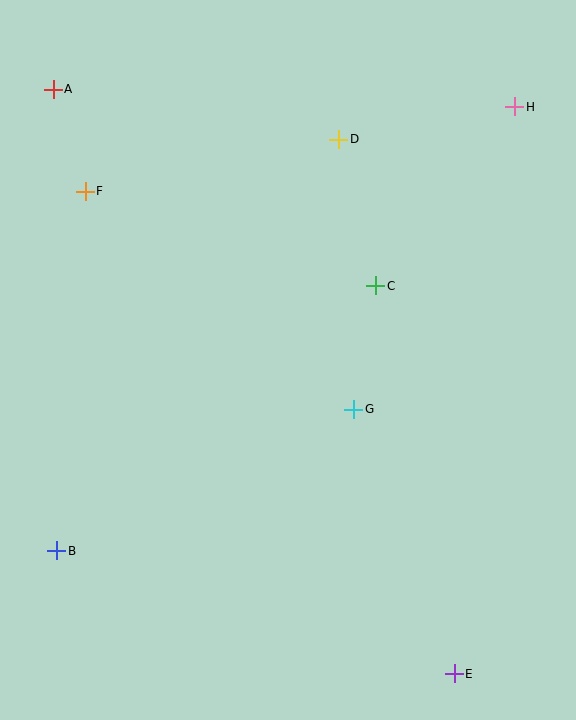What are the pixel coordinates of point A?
Point A is at (53, 89).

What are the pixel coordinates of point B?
Point B is at (57, 551).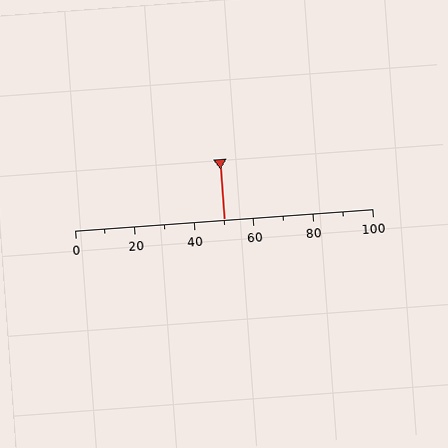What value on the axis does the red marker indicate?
The marker indicates approximately 50.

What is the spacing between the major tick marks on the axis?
The major ticks are spaced 20 apart.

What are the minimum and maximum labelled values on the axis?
The axis runs from 0 to 100.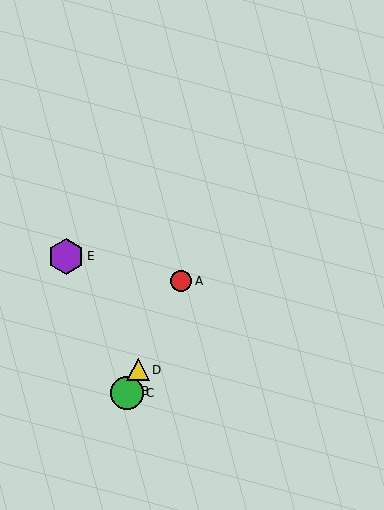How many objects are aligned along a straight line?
4 objects (A, B, C, D) are aligned along a straight line.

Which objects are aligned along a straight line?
Objects A, B, C, D are aligned along a straight line.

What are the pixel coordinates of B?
Object B is at (128, 391).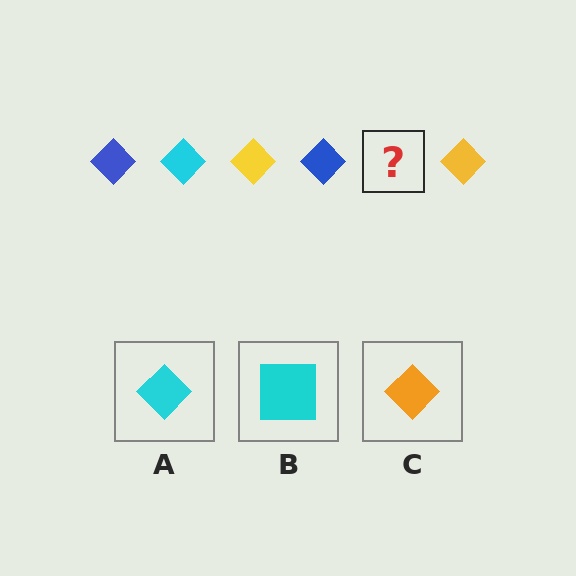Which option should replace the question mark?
Option A.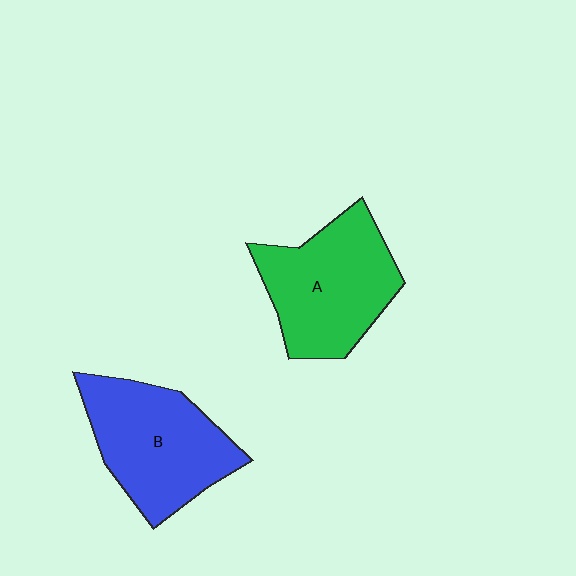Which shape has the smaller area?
Shape A (green).